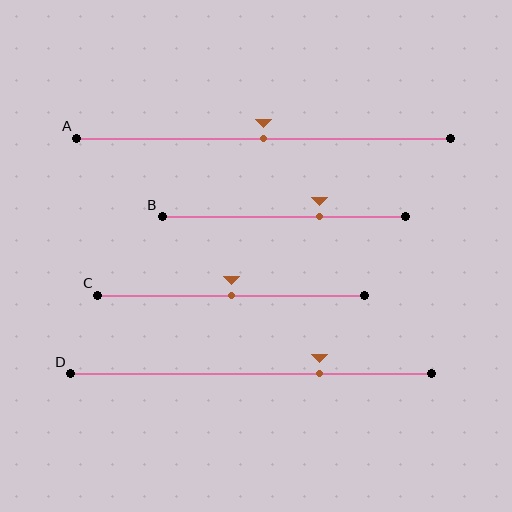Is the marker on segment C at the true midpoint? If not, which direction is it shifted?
Yes, the marker on segment C is at the true midpoint.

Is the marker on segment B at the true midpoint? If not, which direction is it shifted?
No, the marker on segment B is shifted to the right by about 15% of the segment length.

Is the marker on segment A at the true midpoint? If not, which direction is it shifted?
Yes, the marker on segment A is at the true midpoint.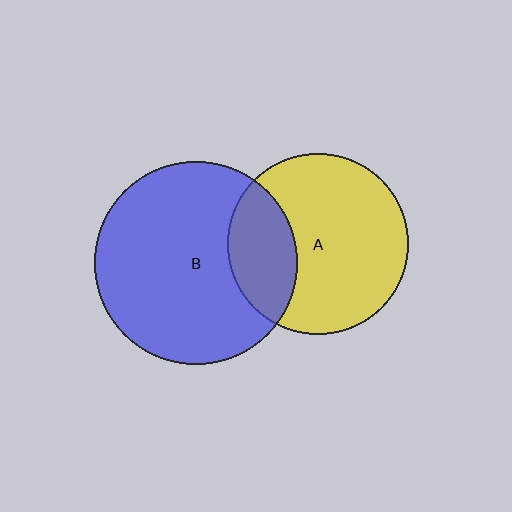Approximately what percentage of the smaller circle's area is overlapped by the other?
Approximately 25%.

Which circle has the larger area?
Circle B (blue).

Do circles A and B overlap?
Yes.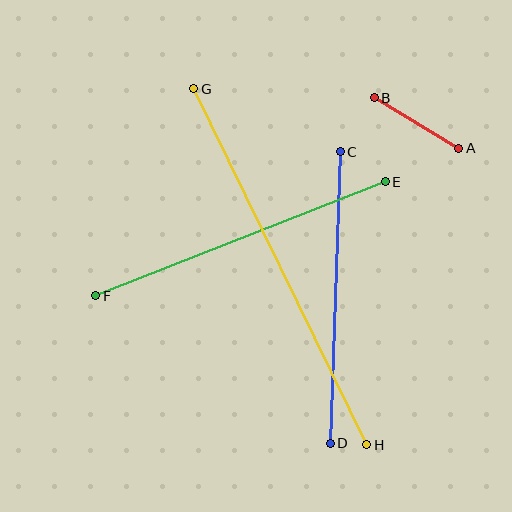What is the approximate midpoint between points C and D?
The midpoint is at approximately (335, 298) pixels.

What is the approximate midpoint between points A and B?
The midpoint is at approximately (417, 123) pixels.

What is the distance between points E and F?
The distance is approximately 311 pixels.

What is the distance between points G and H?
The distance is approximately 396 pixels.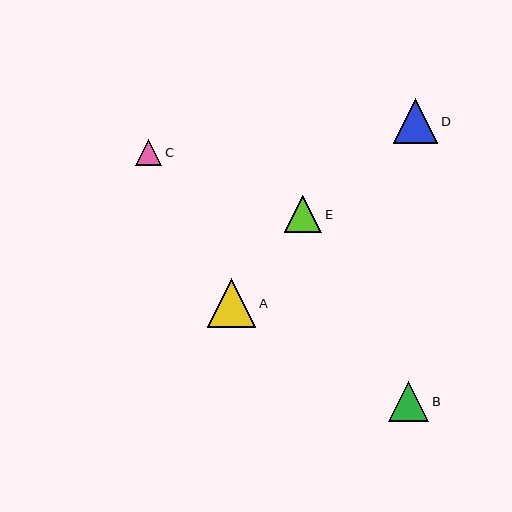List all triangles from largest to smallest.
From largest to smallest: A, D, B, E, C.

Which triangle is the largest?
Triangle A is the largest with a size of approximately 48 pixels.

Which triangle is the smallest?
Triangle C is the smallest with a size of approximately 26 pixels.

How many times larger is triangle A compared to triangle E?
Triangle A is approximately 1.3 times the size of triangle E.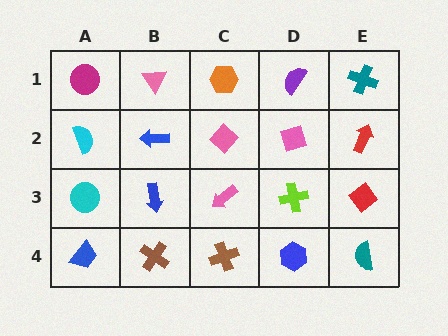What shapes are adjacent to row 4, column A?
A cyan circle (row 3, column A), a brown cross (row 4, column B).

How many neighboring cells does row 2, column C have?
4.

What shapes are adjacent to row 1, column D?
A pink diamond (row 2, column D), an orange hexagon (row 1, column C), a teal cross (row 1, column E).